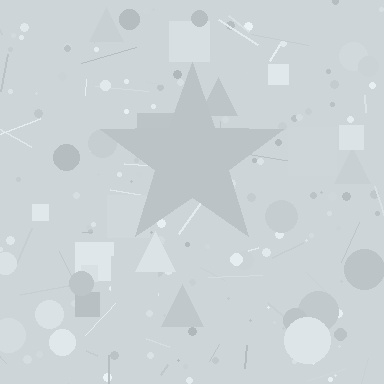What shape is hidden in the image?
A star is hidden in the image.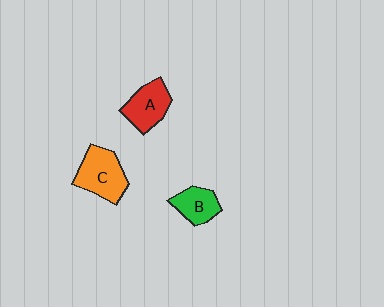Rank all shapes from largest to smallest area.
From largest to smallest: C (orange), A (red), B (green).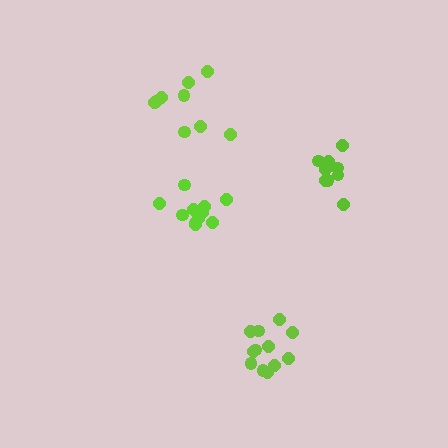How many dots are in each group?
Group 1: 9 dots, Group 2: 12 dots, Group 3: 9 dots, Group 4: 12 dots (42 total).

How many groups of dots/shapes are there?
There are 4 groups.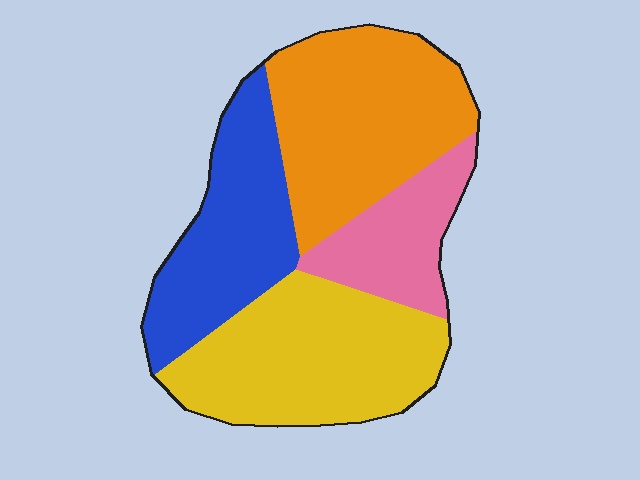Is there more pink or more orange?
Orange.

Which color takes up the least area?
Pink, at roughly 15%.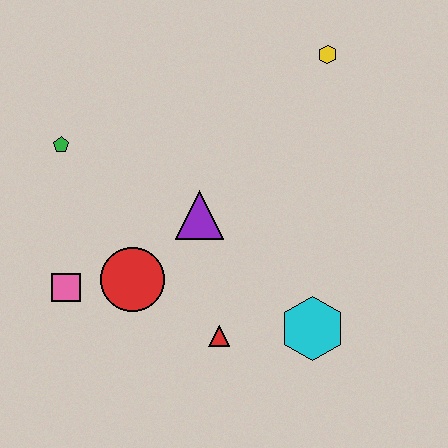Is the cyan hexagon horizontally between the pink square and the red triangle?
No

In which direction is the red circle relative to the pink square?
The red circle is to the right of the pink square.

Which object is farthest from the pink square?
The yellow hexagon is farthest from the pink square.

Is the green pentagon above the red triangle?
Yes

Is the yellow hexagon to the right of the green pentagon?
Yes